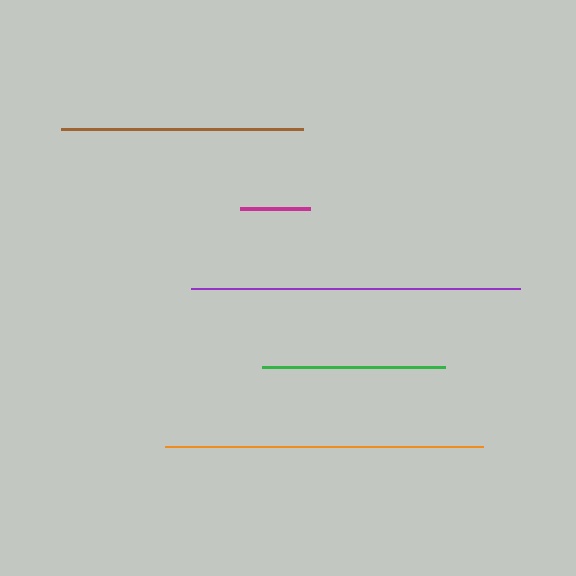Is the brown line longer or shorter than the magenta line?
The brown line is longer than the magenta line.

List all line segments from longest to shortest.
From longest to shortest: purple, orange, brown, green, magenta.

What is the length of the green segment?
The green segment is approximately 183 pixels long.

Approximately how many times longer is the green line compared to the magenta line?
The green line is approximately 2.6 times the length of the magenta line.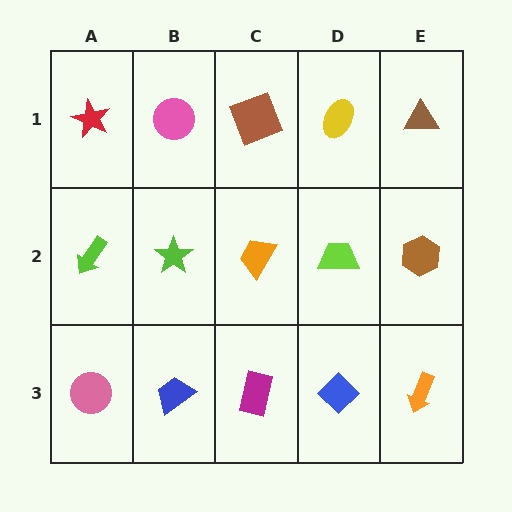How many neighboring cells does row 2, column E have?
3.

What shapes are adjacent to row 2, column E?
A brown triangle (row 1, column E), an orange arrow (row 3, column E), a lime trapezoid (row 2, column D).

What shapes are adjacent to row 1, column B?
A lime star (row 2, column B), a red star (row 1, column A), a brown square (row 1, column C).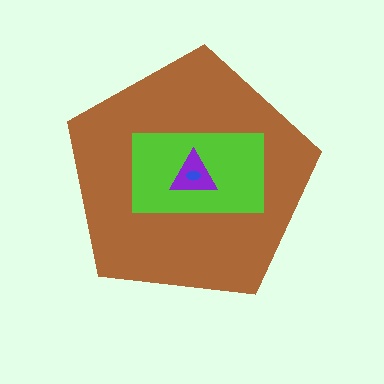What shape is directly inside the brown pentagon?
The lime rectangle.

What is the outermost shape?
The brown pentagon.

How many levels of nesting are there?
4.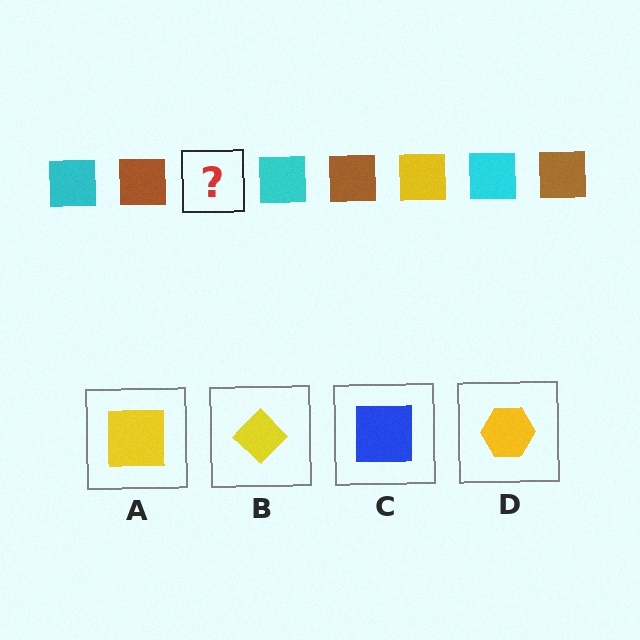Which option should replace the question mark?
Option A.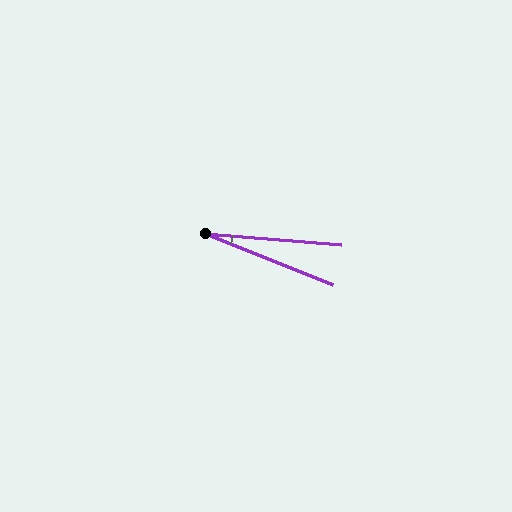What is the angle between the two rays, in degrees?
Approximately 17 degrees.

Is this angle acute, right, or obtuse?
It is acute.